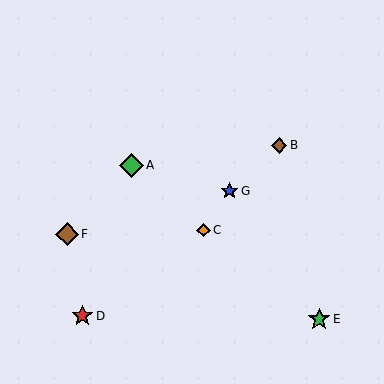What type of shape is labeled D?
Shape D is a red star.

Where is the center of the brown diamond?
The center of the brown diamond is at (67, 234).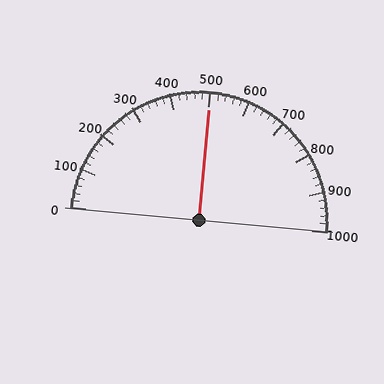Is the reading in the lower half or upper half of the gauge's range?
The reading is in the upper half of the range (0 to 1000).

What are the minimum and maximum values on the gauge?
The gauge ranges from 0 to 1000.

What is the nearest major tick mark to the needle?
The nearest major tick mark is 500.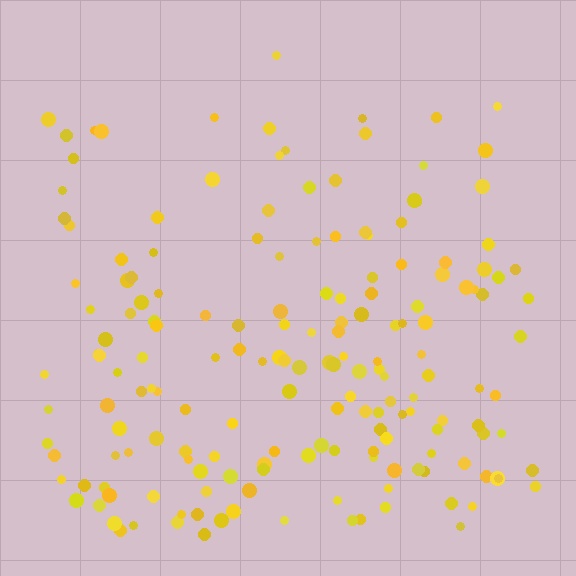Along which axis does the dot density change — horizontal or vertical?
Vertical.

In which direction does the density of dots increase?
From top to bottom, with the bottom side densest.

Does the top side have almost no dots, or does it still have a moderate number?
Still a moderate number, just noticeably fewer than the bottom.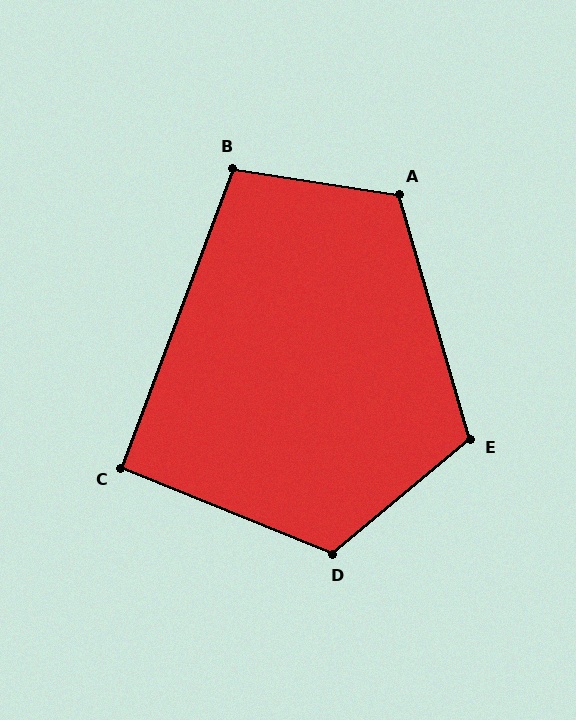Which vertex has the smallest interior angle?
C, at approximately 92 degrees.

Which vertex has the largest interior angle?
D, at approximately 118 degrees.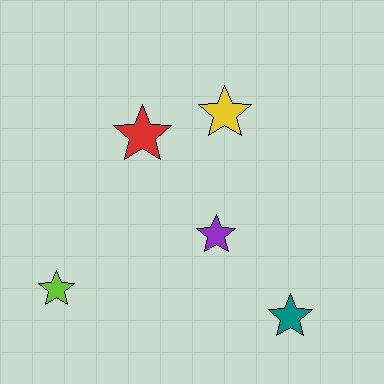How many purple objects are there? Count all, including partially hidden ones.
There is 1 purple object.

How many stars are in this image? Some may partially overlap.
There are 5 stars.